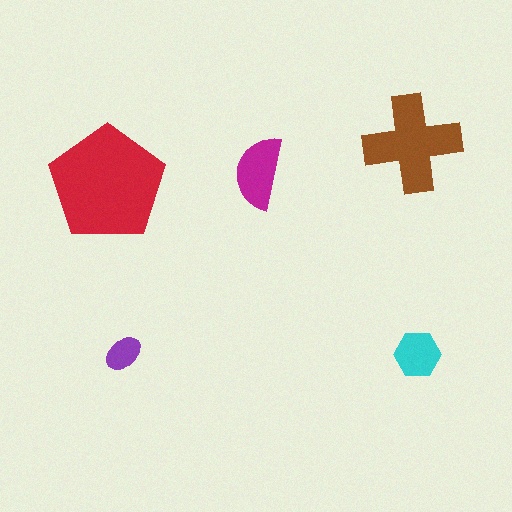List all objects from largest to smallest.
The red pentagon, the brown cross, the magenta semicircle, the cyan hexagon, the purple ellipse.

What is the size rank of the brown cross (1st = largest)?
2nd.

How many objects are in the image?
There are 5 objects in the image.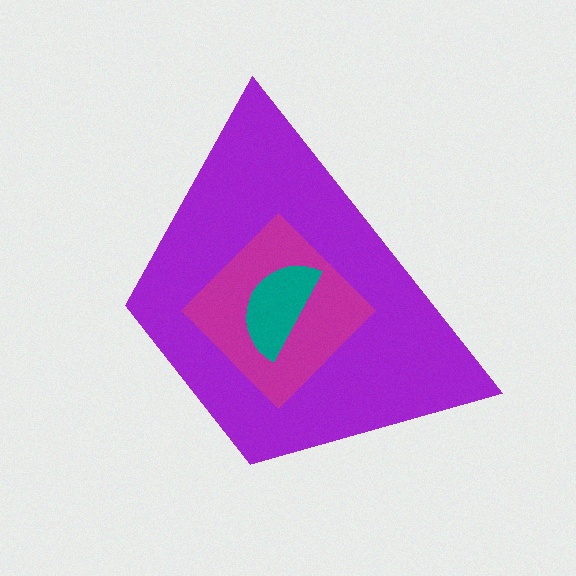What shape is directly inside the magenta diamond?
The teal semicircle.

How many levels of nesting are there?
3.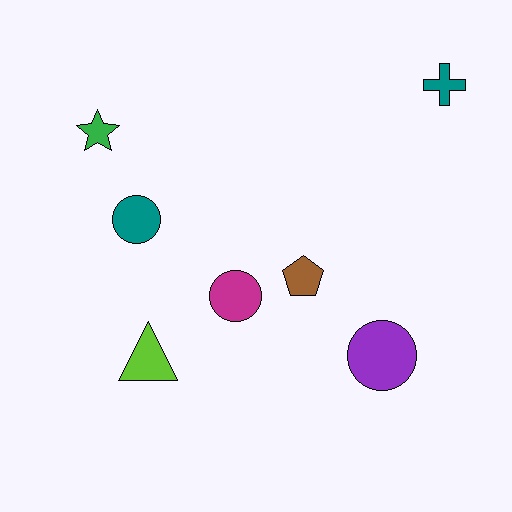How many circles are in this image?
There are 3 circles.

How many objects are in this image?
There are 7 objects.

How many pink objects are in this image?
There are no pink objects.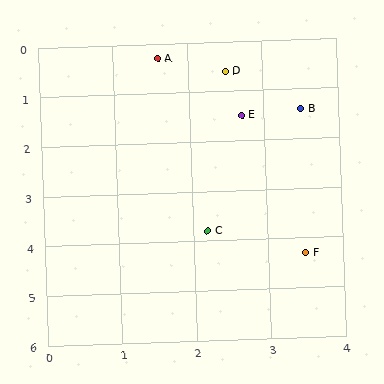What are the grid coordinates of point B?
Point B is at approximately (3.5, 1.4).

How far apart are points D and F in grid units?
Points D and F are about 3.8 grid units apart.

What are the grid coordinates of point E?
Point E is at approximately (2.7, 1.5).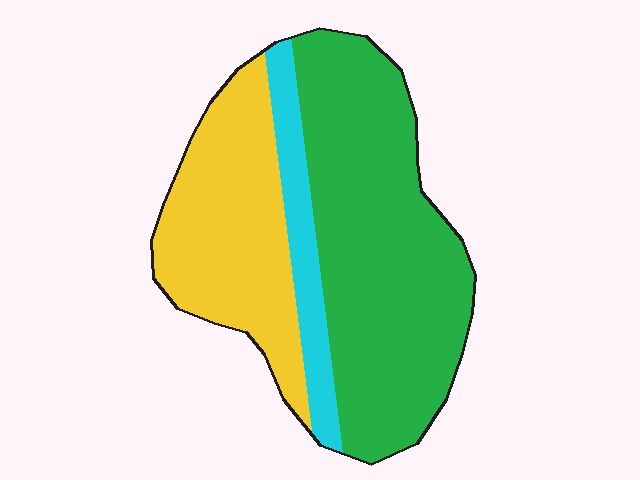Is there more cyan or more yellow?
Yellow.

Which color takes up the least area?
Cyan, at roughly 10%.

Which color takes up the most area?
Green, at roughly 55%.